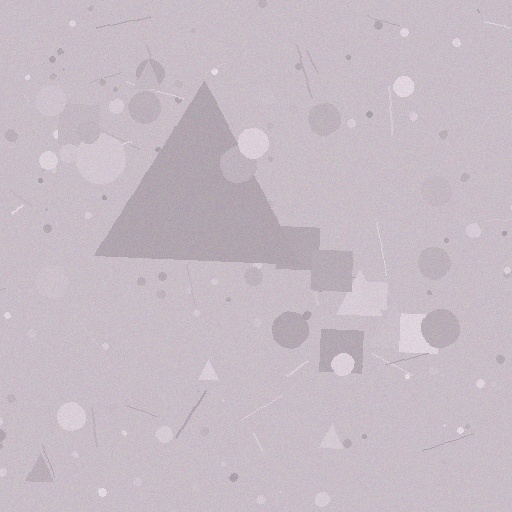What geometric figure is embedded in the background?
A triangle is embedded in the background.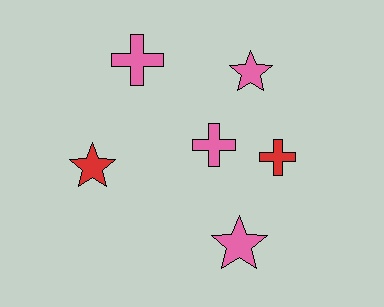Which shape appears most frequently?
Star, with 3 objects.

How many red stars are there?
There is 1 red star.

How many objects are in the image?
There are 6 objects.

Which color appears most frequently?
Pink, with 4 objects.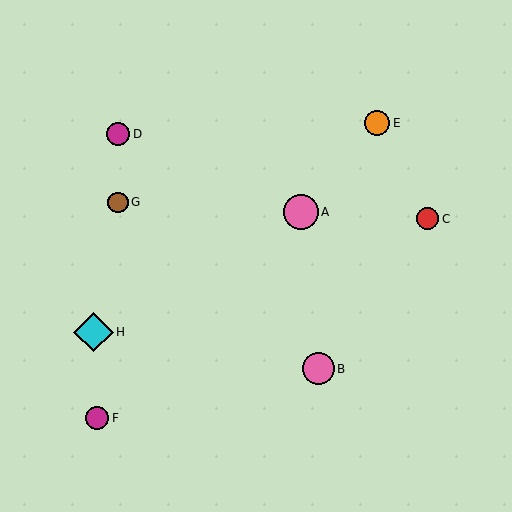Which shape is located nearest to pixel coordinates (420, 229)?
The red circle (labeled C) at (428, 219) is nearest to that location.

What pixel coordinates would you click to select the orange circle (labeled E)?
Click at (377, 123) to select the orange circle E.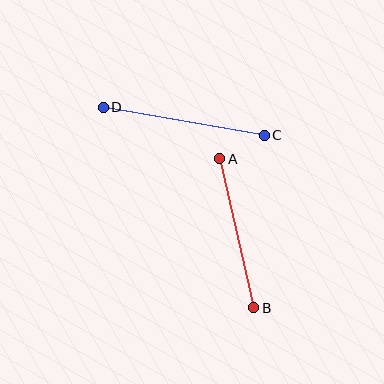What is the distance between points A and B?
The distance is approximately 153 pixels.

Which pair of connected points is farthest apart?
Points C and D are farthest apart.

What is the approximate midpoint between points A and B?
The midpoint is at approximately (237, 233) pixels.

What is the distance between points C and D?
The distance is approximately 163 pixels.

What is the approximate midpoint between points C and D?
The midpoint is at approximately (184, 121) pixels.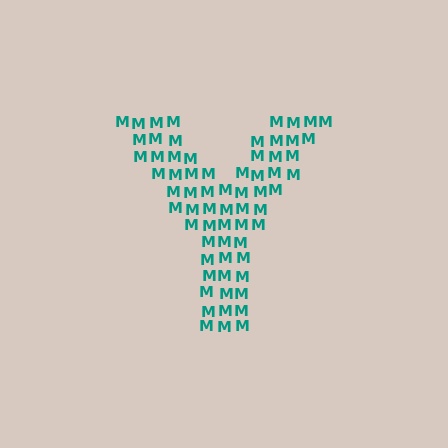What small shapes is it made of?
It is made of small letter M's.